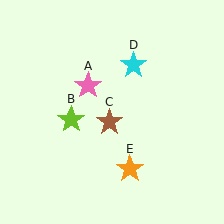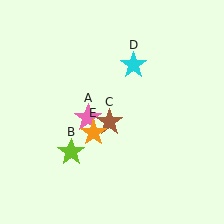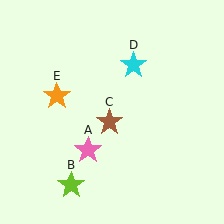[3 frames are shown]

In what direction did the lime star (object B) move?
The lime star (object B) moved down.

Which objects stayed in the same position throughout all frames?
Brown star (object C) and cyan star (object D) remained stationary.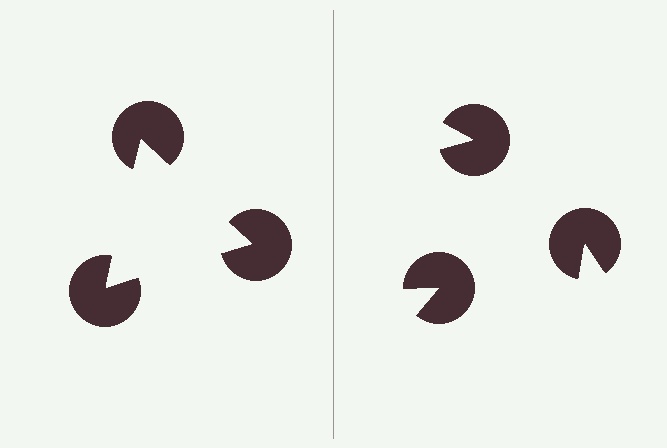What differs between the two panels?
The pac-man discs are positioned identically on both sides; only the wedge orientations differ. On the left they align to a triangle; on the right they are misaligned.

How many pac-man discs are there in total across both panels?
6 — 3 on each side.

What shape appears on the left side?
An illusory triangle.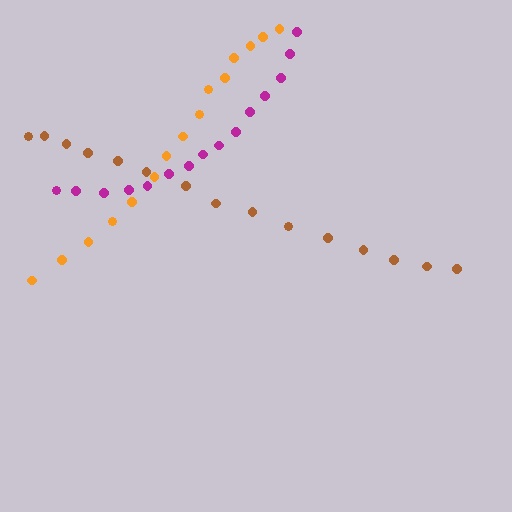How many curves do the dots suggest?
There are 3 distinct paths.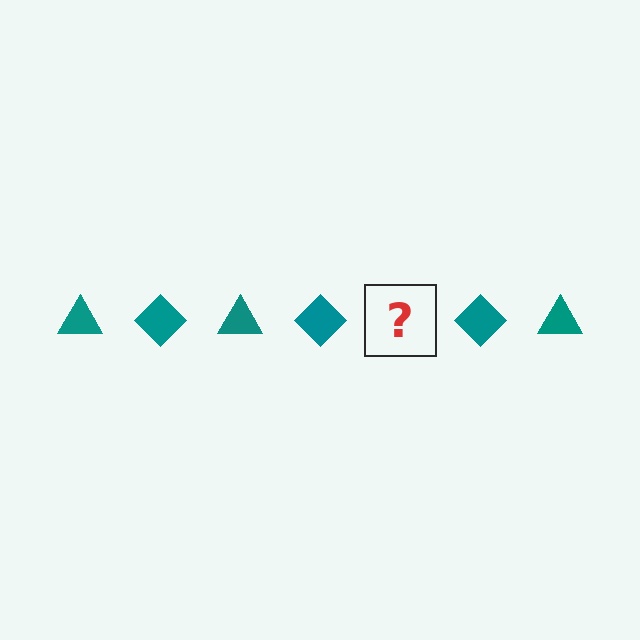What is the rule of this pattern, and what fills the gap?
The rule is that the pattern cycles through triangle, diamond shapes in teal. The gap should be filled with a teal triangle.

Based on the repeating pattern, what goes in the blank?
The blank should be a teal triangle.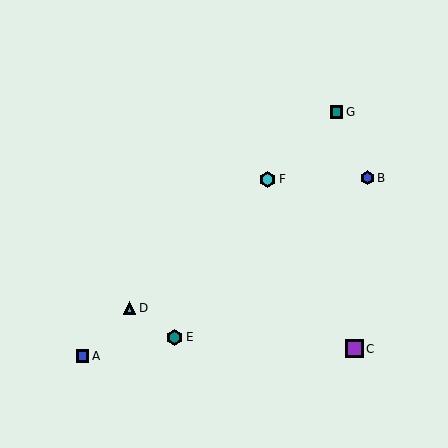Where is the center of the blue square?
The center of the blue square is at (82, 356).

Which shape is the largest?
The purple square (labeled C) is the largest.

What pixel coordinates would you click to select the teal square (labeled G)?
Click at (336, 112) to select the teal square G.